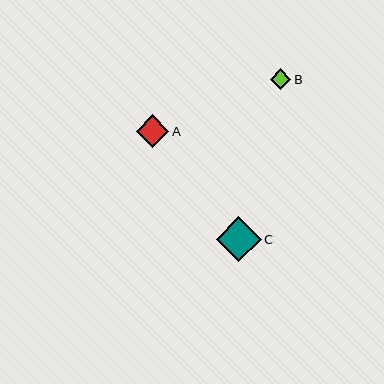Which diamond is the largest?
Diamond C is the largest with a size of approximately 45 pixels.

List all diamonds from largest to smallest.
From largest to smallest: C, A, B.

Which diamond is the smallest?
Diamond B is the smallest with a size of approximately 21 pixels.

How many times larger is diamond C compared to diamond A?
Diamond C is approximately 1.4 times the size of diamond A.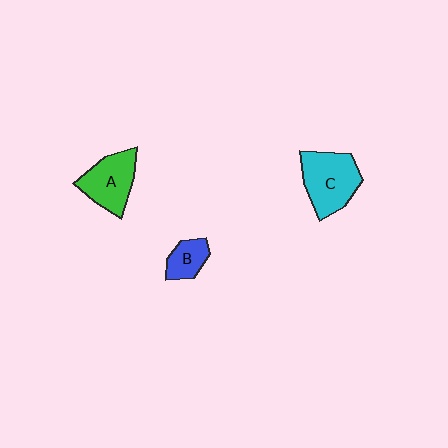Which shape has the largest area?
Shape C (cyan).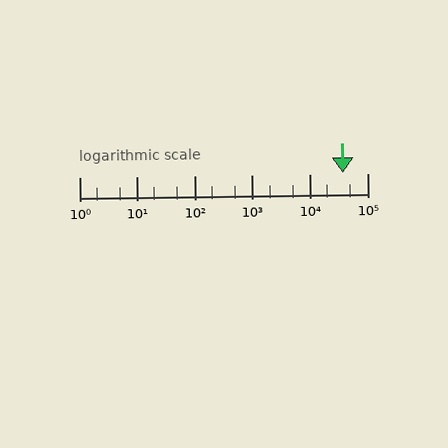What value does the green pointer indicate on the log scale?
The pointer indicates approximately 37000.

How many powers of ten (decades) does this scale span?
The scale spans 5 decades, from 1 to 100000.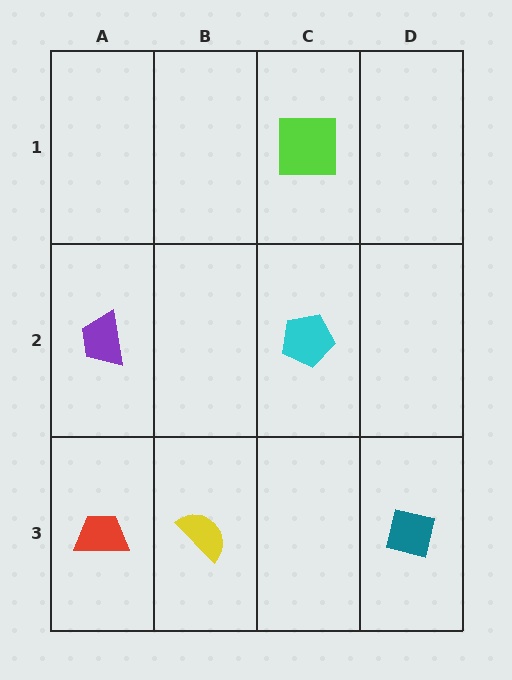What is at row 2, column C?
A cyan pentagon.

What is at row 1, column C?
A lime square.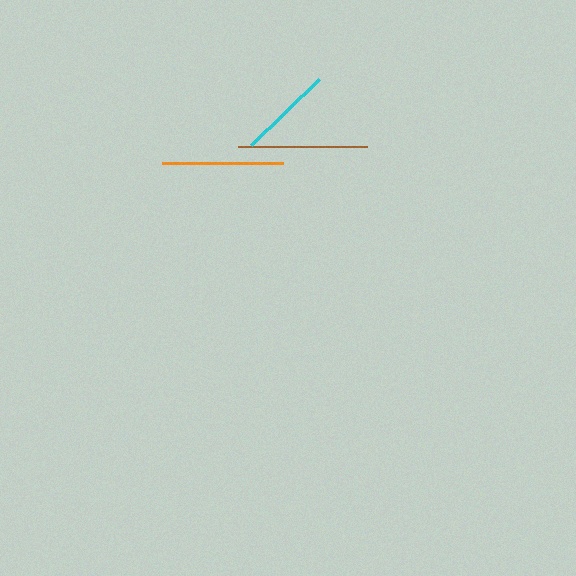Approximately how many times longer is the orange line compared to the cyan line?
The orange line is approximately 1.3 times the length of the cyan line.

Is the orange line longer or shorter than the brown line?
The brown line is longer than the orange line.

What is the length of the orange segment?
The orange segment is approximately 122 pixels long.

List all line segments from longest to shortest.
From longest to shortest: brown, orange, cyan.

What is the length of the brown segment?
The brown segment is approximately 129 pixels long.